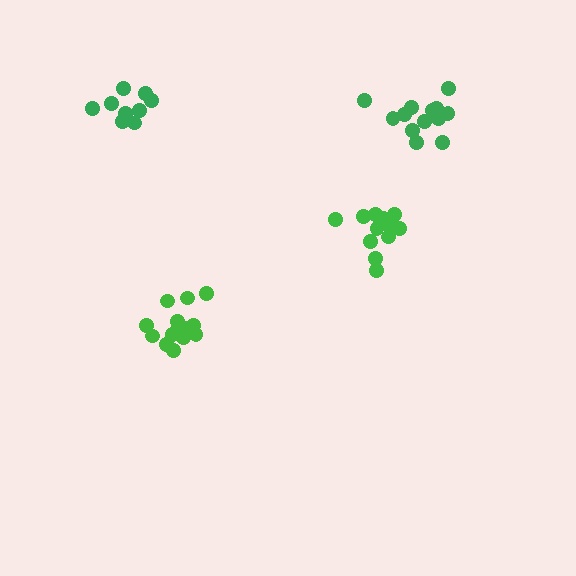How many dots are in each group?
Group 1: 12 dots, Group 2: 15 dots, Group 3: 13 dots, Group 4: 9 dots (49 total).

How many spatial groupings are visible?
There are 4 spatial groupings.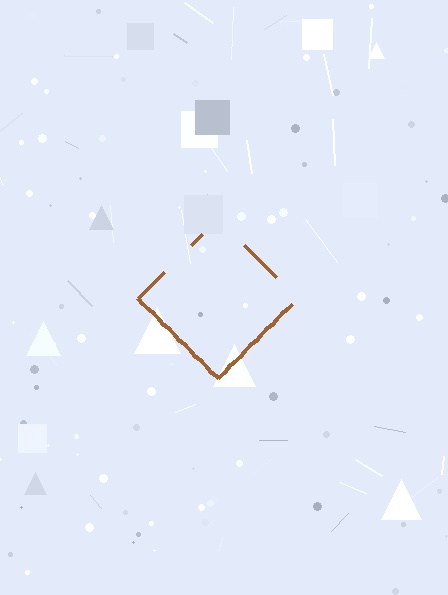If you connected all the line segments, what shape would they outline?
They would outline a diamond.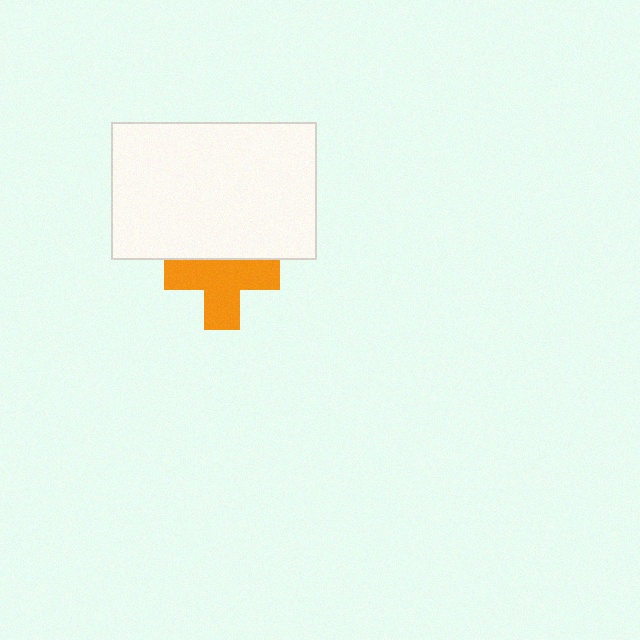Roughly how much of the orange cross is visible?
Most of it is visible (roughly 70%).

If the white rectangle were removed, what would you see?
You would see the complete orange cross.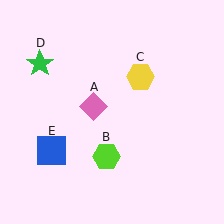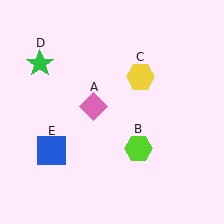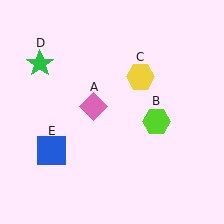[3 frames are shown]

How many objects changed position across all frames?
1 object changed position: lime hexagon (object B).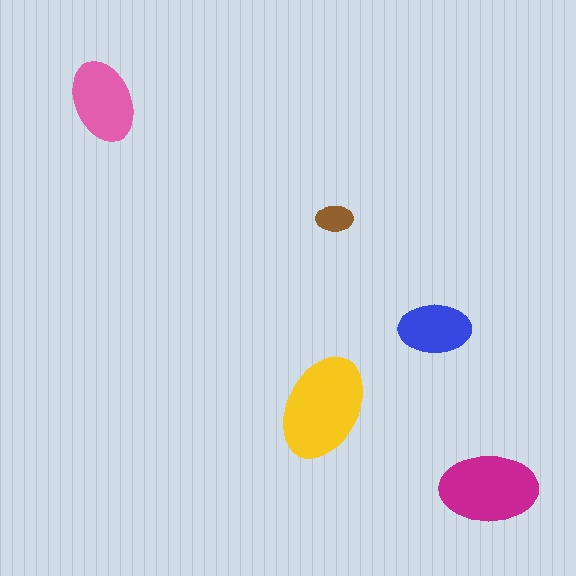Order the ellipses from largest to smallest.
the yellow one, the magenta one, the pink one, the blue one, the brown one.